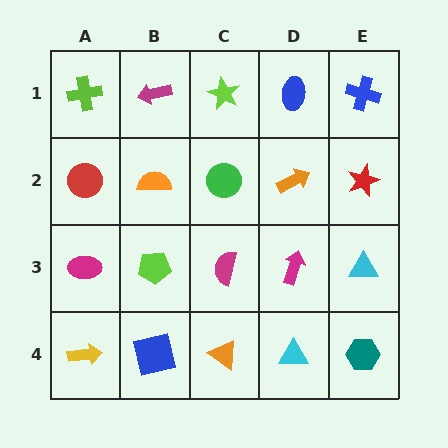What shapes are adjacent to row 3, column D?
An orange arrow (row 2, column D), a cyan triangle (row 4, column D), a magenta semicircle (row 3, column C), a cyan triangle (row 3, column E).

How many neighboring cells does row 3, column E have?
3.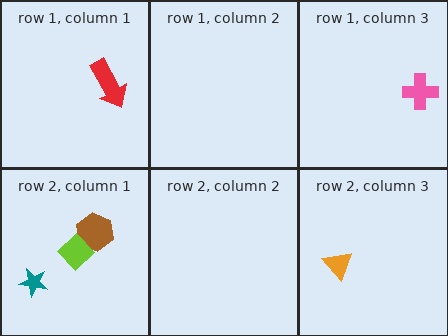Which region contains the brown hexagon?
The row 2, column 1 region.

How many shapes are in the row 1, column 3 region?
1.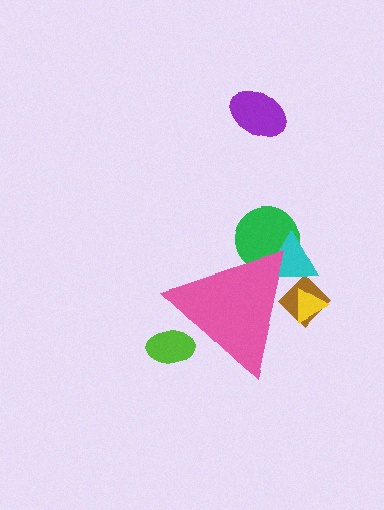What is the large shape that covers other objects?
A pink triangle.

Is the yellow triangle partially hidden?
Yes, the yellow triangle is partially hidden behind the pink triangle.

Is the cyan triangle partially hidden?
Yes, the cyan triangle is partially hidden behind the pink triangle.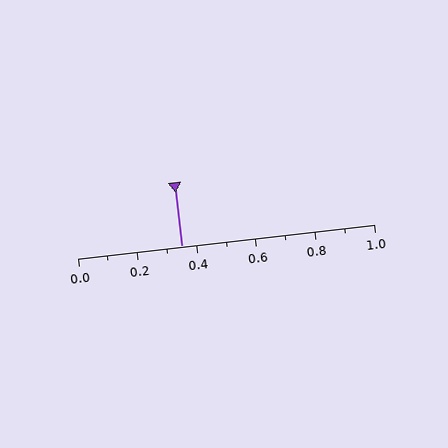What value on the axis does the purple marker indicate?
The marker indicates approximately 0.35.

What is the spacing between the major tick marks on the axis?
The major ticks are spaced 0.2 apart.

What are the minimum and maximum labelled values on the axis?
The axis runs from 0.0 to 1.0.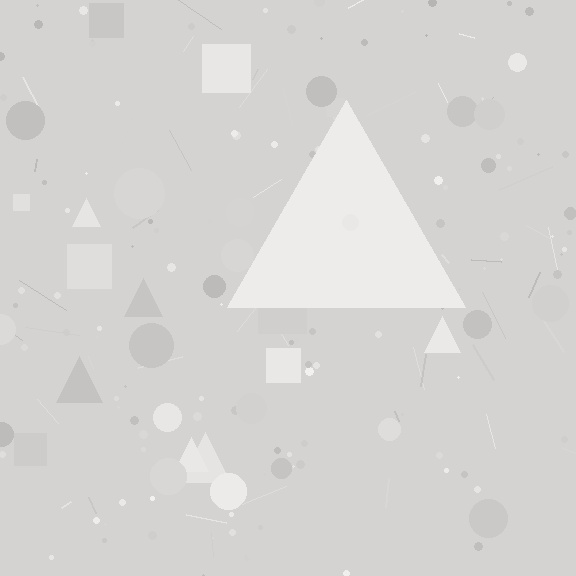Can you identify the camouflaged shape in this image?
The camouflaged shape is a triangle.